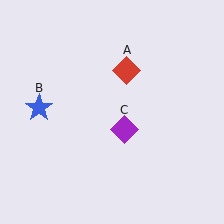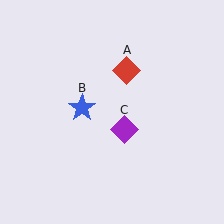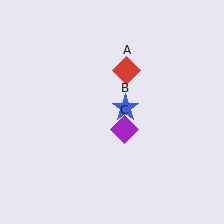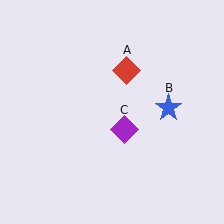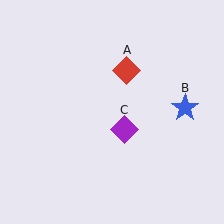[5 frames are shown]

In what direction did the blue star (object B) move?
The blue star (object B) moved right.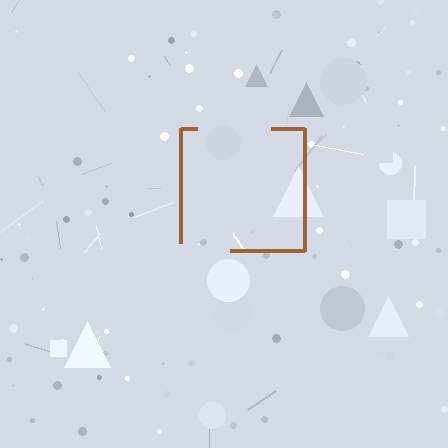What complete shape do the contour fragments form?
The contour fragments form a square.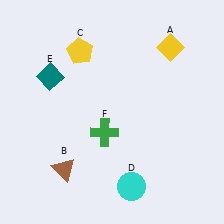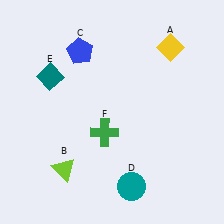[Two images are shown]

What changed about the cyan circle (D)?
In Image 1, D is cyan. In Image 2, it changed to teal.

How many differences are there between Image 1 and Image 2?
There are 3 differences between the two images.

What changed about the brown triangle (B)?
In Image 1, B is brown. In Image 2, it changed to lime.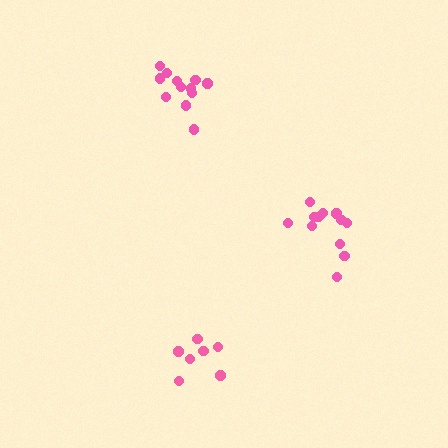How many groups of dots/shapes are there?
There are 3 groups.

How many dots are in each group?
Group 1: 12 dots, Group 2: 12 dots, Group 3: 7 dots (31 total).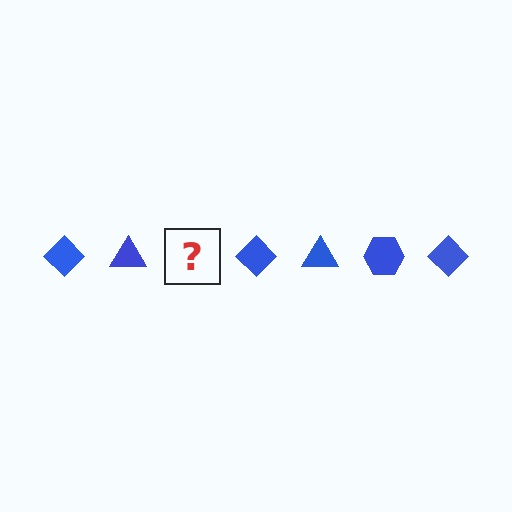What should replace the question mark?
The question mark should be replaced with a blue hexagon.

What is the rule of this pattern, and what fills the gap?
The rule is that the pattern cycles through diamond, triangle, hexagon shapes in blue. The gap should be filled with a blue hexagon.